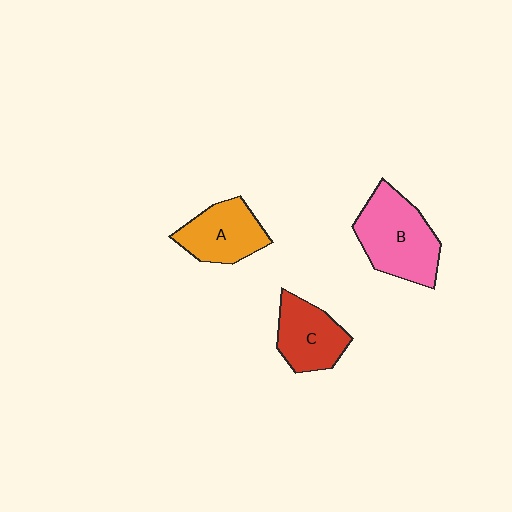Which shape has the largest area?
Shape B (pink).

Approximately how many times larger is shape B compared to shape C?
Approximately 1.4 times.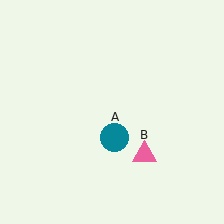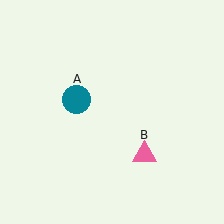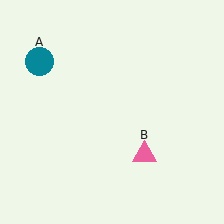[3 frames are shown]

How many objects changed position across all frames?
1 object changed position: teal circle (object A).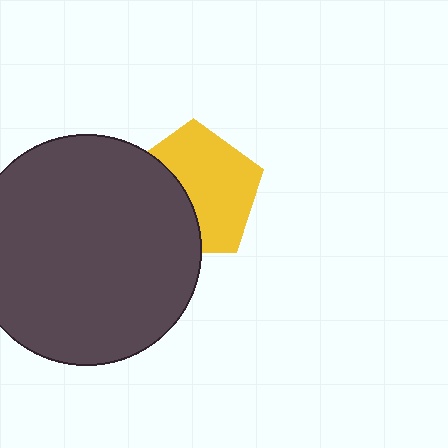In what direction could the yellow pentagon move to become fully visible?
The yellow pentagon could move right. That would shift it out from behind the dark gray circle entirely.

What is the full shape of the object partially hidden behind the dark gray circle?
The partially hidden object is a yellow pentagon.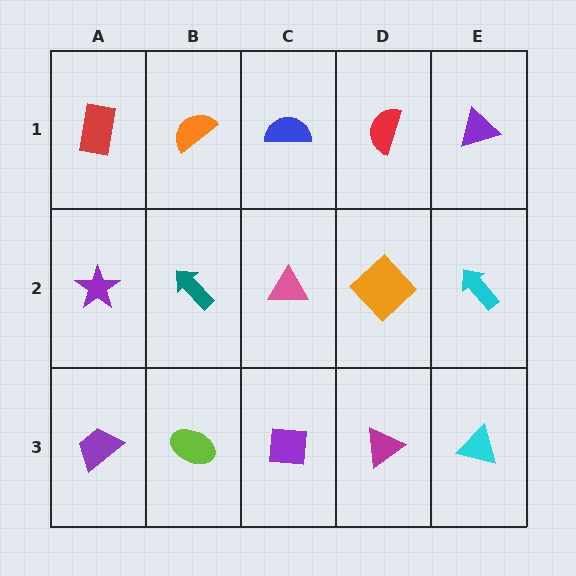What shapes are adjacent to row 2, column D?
A red semicircle (row 1, column D), a magenta triangle (row 3, column D), a pink triangle (row 2, column C), a cyan arrow (row 2, column E).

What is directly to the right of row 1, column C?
A red semicircle.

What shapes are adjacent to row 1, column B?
A teal arrow (row 2, column B), a red rectangle (row 1, column A), a blue semicircle (row 1, column C).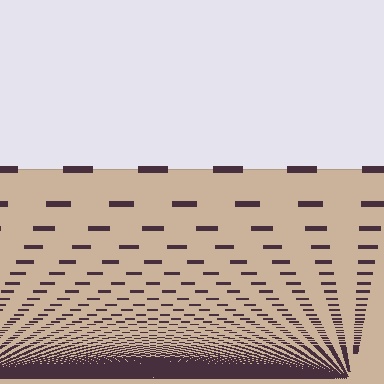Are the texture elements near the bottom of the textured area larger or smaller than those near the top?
Smaller. The gradient is inverted — elements near the bottom are smaller and denser.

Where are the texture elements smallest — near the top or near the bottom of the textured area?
Near the bottom.